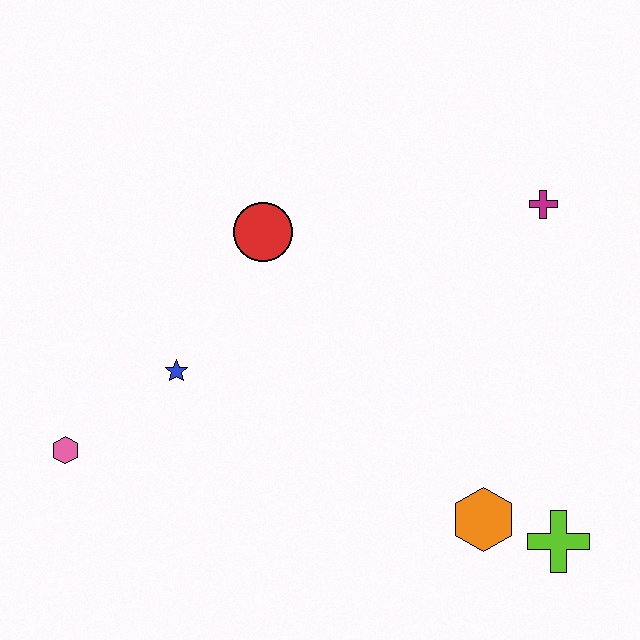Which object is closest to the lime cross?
The orange hexagon is closest to the lime cross.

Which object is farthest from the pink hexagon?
The magenta cross is farthest from the pink hexagon.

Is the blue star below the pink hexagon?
No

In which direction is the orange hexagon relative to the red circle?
The orange hexagon is below the red circle.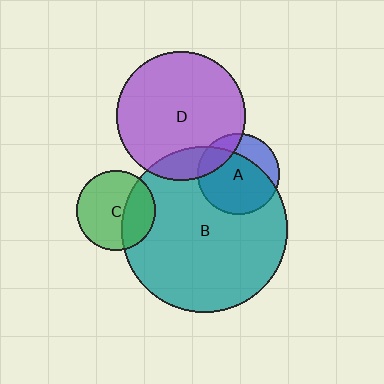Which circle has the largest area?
Circle B (teal).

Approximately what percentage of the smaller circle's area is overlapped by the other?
Approximately 15%.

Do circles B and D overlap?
Yes.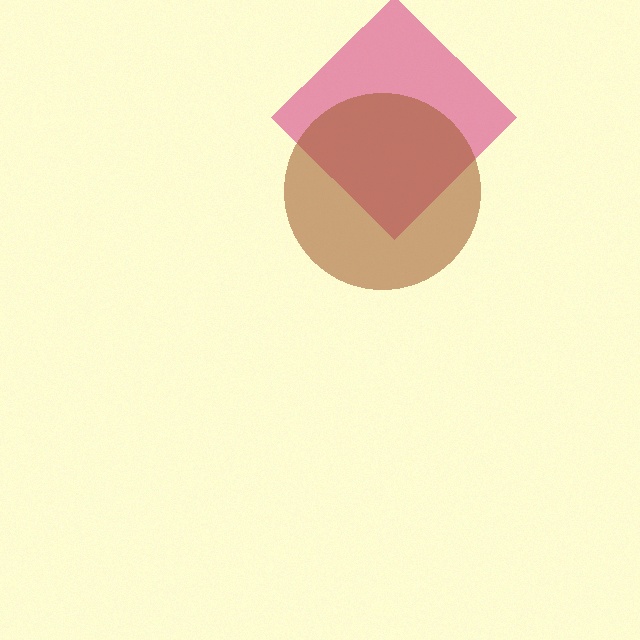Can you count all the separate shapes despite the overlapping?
Yes, there are 2 separate shapes.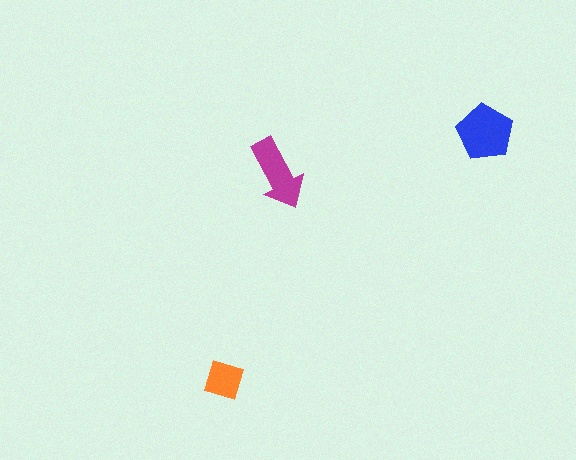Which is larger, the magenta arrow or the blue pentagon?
The blue pentagon.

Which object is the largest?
The blue pentagon.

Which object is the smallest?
The orange square.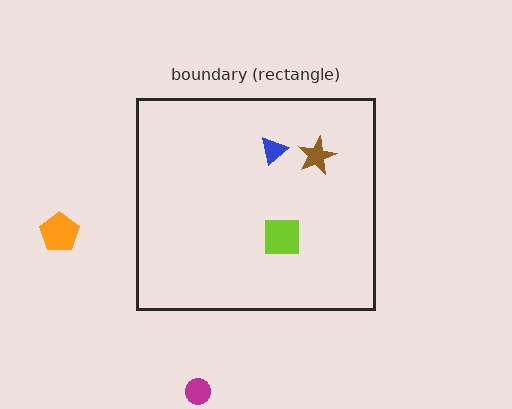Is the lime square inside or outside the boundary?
Inside.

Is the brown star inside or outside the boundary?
Inside.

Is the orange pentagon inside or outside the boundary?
Outside.